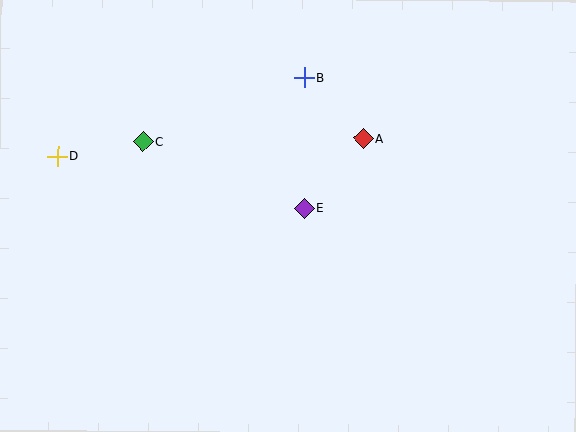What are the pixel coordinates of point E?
Point E is at (304, 209).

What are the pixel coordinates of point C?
Point C is at (143, 142).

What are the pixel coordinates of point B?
Point B is at (304, 78).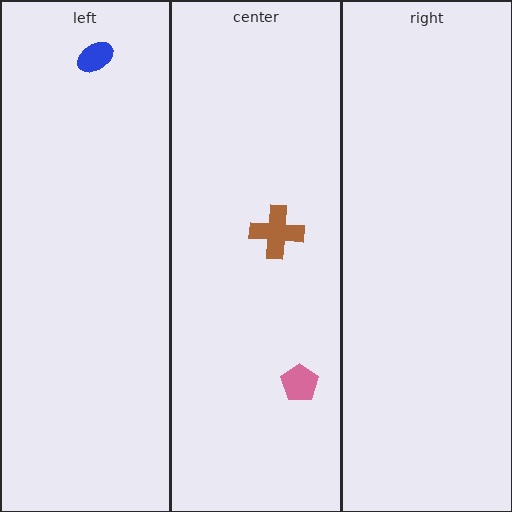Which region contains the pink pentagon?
The center region.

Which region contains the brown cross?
The center region.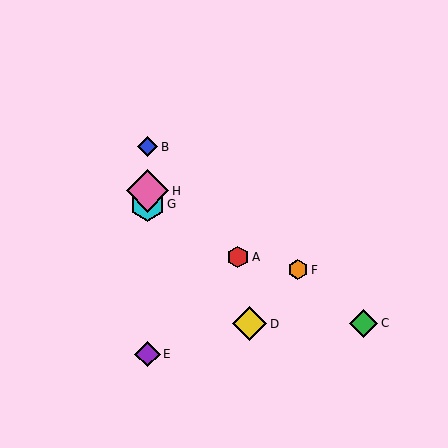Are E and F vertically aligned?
No, E is at x≈147 and F is at x≈298.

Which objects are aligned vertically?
Objects B, E, G, H are aligned vertically.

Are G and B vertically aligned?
Yes, both are at x≈147.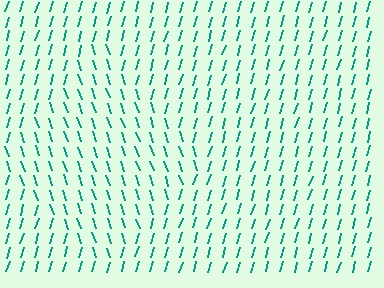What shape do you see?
I see a diamond.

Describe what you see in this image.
The image is filled with small teal line segments. A diamond region in the image has lines oriented differently from the surrounding lines, creating a visible texture boundary.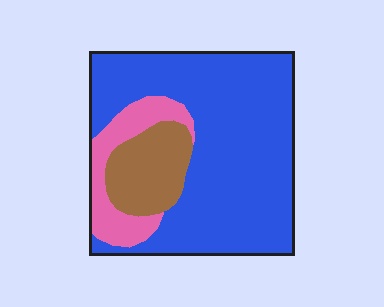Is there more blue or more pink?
Blue.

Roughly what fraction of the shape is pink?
Pink covers around 15% of the shape.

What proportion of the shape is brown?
Brown takes up about one sixth (1/6) of the shape.